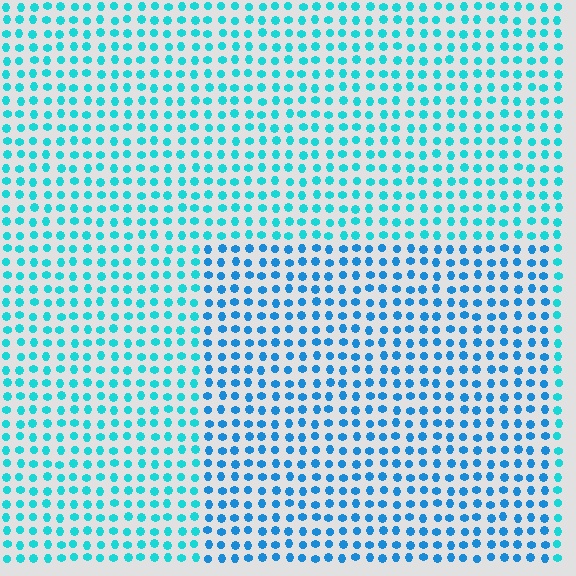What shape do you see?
I see a rectangle.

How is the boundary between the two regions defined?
The boundary is defined purely by a slight shift in hue (about 25 degrees). Spacing, size, and orientation are identical on both sides.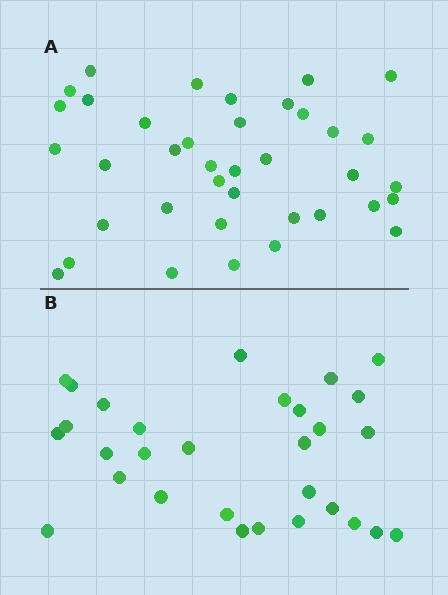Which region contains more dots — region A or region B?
Region A (the top region) has more dots.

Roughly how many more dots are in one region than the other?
Region A has roughly 8 or so more dots than region B.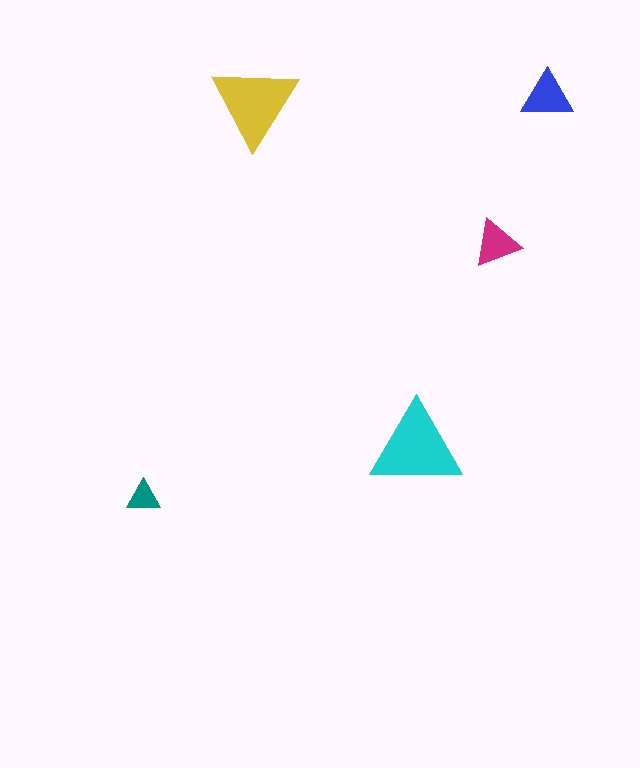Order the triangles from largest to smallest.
the cyan one, the yellow one, the blue one, the magenta one, the teal one.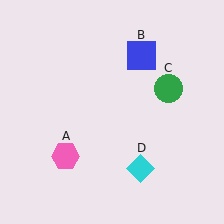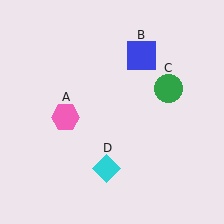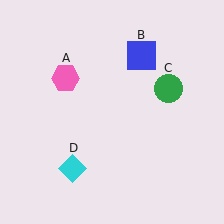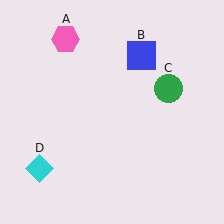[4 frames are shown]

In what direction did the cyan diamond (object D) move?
The cyan diamond (object D) moved left.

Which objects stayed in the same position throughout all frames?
Blue square (object B) and green circle (object C) remained stationary.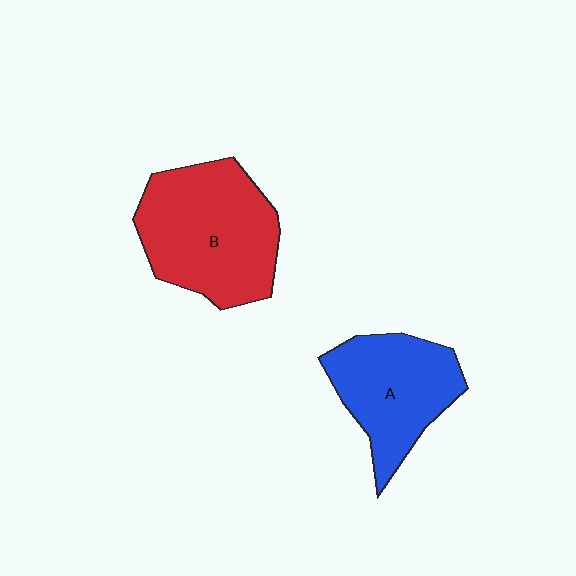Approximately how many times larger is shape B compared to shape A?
Approximately 1.3 times.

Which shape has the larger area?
Shape B (red).